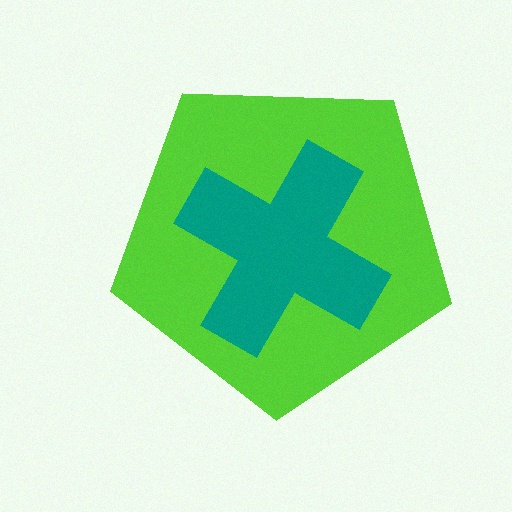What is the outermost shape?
The lime pentagon.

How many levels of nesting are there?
2.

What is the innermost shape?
The teal cross.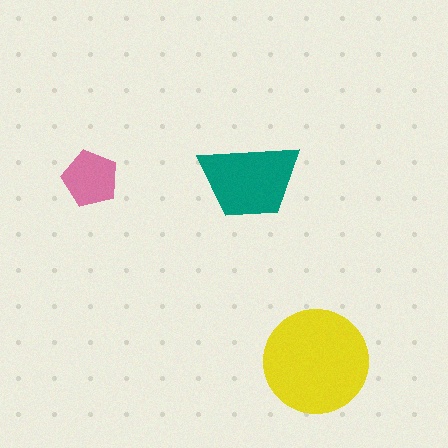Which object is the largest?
The yellow circle.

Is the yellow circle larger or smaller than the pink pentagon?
Larger.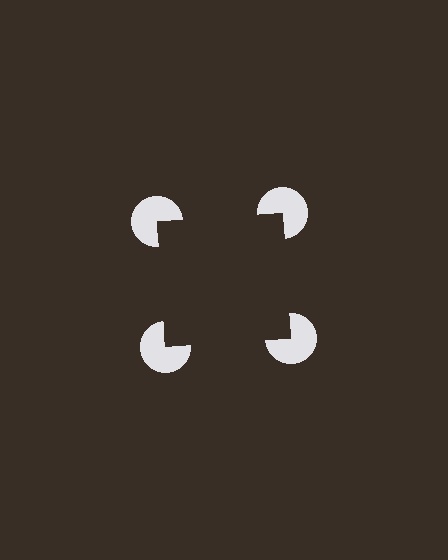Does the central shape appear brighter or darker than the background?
It typically appears slightly darker than the background, even though no actual brightness change is drawn.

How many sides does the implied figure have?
4 sides.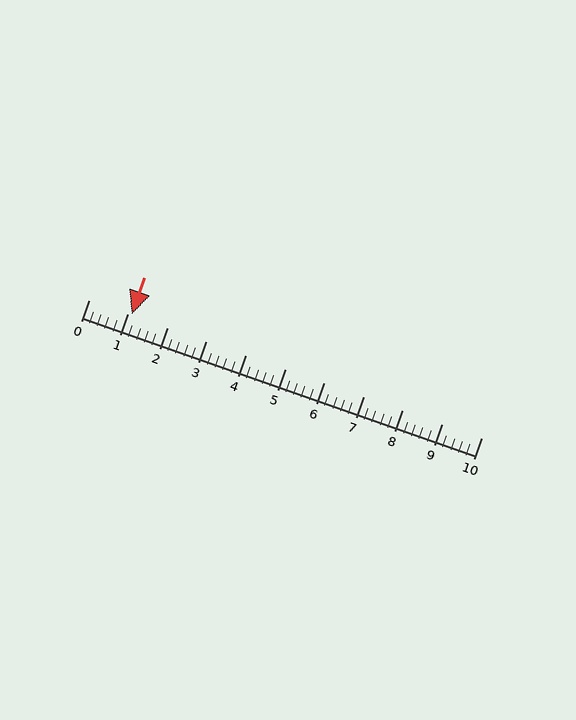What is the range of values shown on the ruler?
The ruler shows values from 0 to 10.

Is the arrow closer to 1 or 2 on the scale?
The arrow is closer to 1.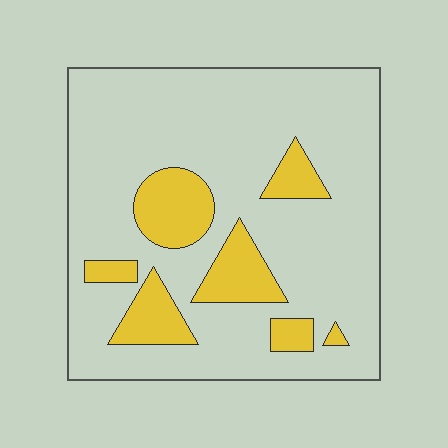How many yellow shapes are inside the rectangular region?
7.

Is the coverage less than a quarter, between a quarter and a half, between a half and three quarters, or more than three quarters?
Less than a quarter.